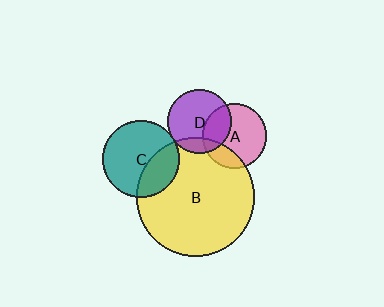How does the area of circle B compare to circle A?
Approximately 3.4 times.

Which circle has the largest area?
Circle B (yellow).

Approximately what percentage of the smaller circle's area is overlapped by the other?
Approximately 5%.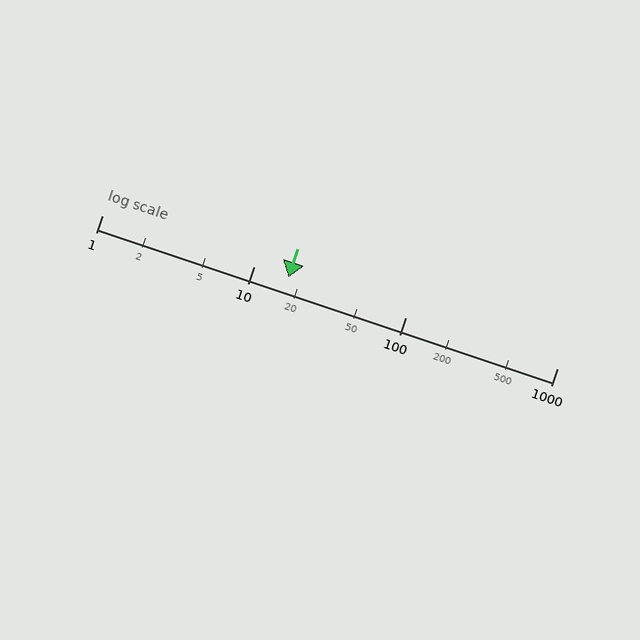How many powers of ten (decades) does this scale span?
The scale spans 3 decades, from 1 to 1000.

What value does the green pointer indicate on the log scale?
The pointer indicates approximately 17.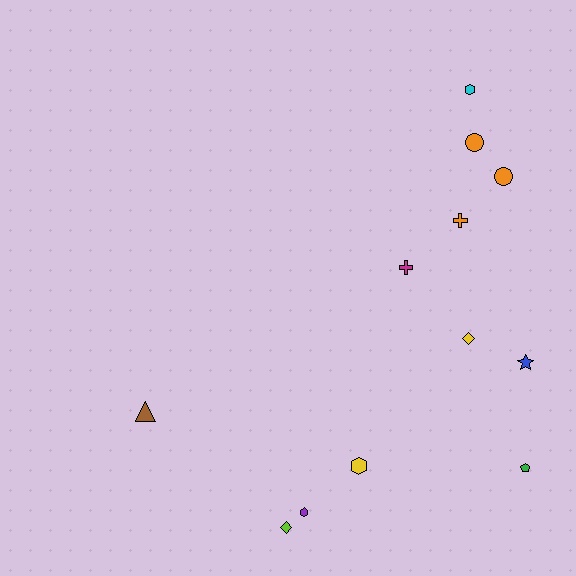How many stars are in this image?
There is 1 star.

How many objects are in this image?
There are 12 objects.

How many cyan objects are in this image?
There is 1 cyan object.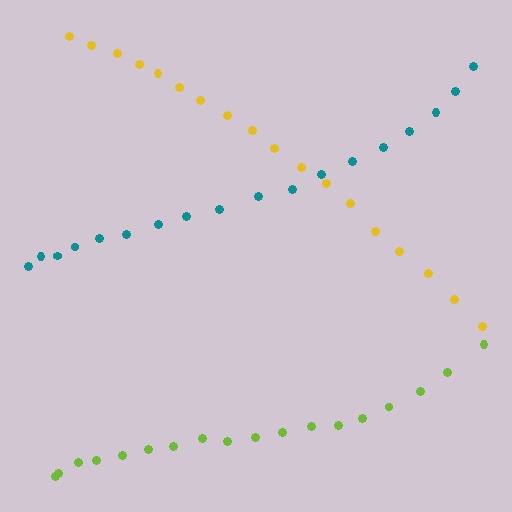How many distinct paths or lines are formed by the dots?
There are 3 distinct paths.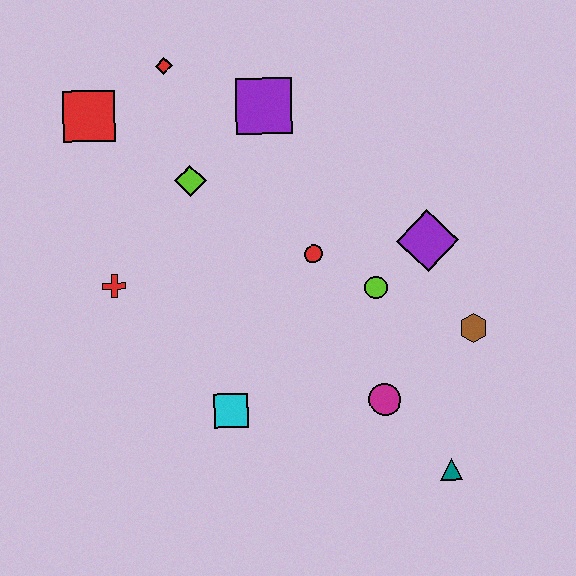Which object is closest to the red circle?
The lime circle is closest to the red circle.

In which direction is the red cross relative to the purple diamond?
The red cross is to the left of the purple diamond.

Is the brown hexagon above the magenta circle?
Yes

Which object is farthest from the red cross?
The teal triangle is farthest from the red cross.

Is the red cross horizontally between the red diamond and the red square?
Yes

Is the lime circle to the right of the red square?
Yes